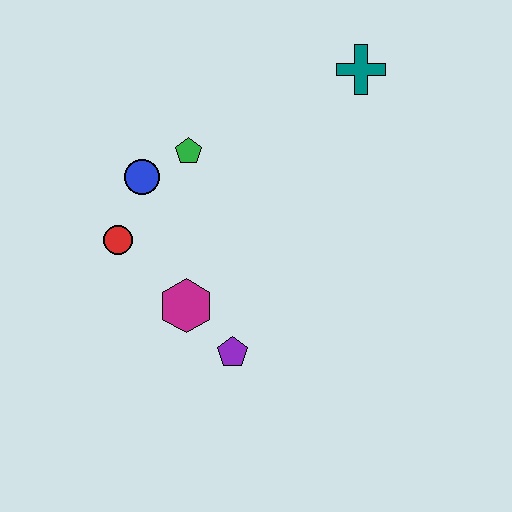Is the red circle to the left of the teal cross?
Yes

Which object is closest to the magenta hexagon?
The purple pentagon is closest to the magenta hexagon.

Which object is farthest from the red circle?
The teal cross is farthest from the red circle.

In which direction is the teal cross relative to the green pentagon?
The teal cross is to the right of the green pentagon.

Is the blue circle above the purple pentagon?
Yes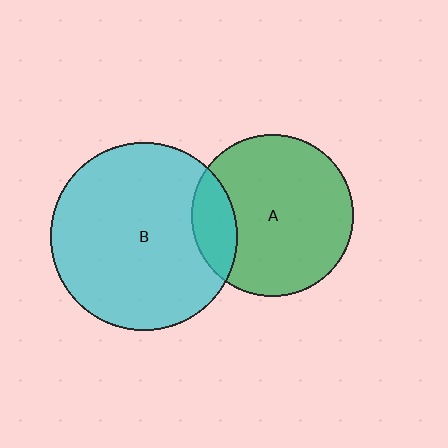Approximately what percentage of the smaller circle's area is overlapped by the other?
Approximately 15%.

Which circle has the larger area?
Circle B (cyan).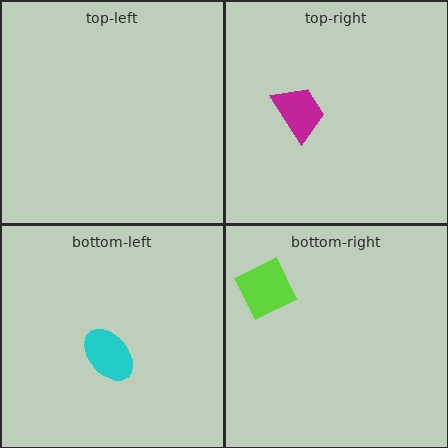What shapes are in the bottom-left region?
The cyan ellipse.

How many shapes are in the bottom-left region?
1.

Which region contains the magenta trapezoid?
The top-right region.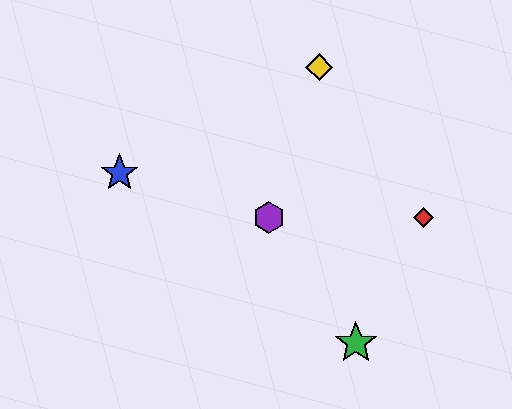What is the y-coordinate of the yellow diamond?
The yellow diamond is at y≈67.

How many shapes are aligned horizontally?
2 shapes (the red diamond, the purple hexagon) are aligned horizontally.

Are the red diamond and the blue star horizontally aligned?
No, the red diamond is at y≈218 and the blue star is at y≈173.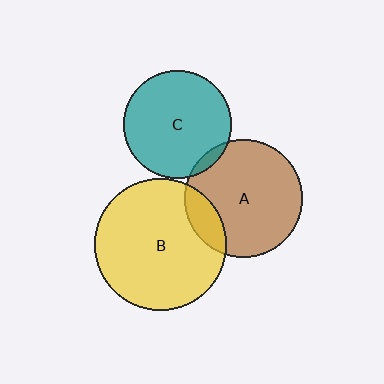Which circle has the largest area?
Circle B (yellow).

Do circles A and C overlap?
Yes.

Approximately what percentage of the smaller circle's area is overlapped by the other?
Approximately 5%.